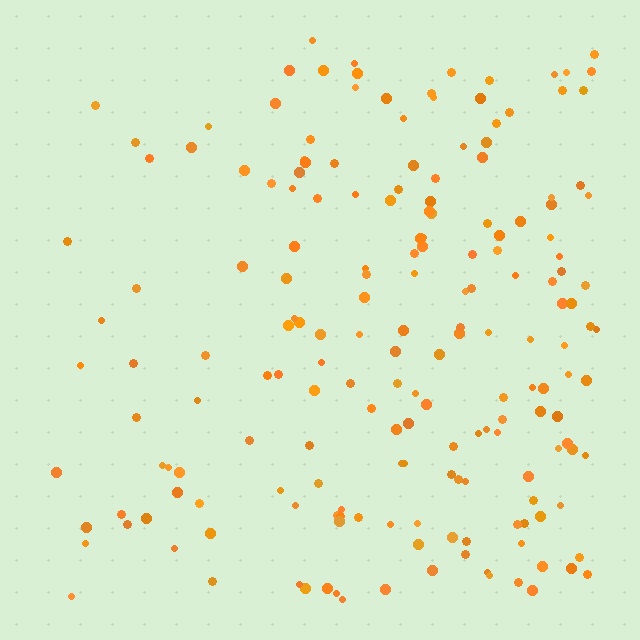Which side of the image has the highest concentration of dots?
The right.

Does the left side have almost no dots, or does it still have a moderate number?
Still a moderate number, just noticeably fewer than the right.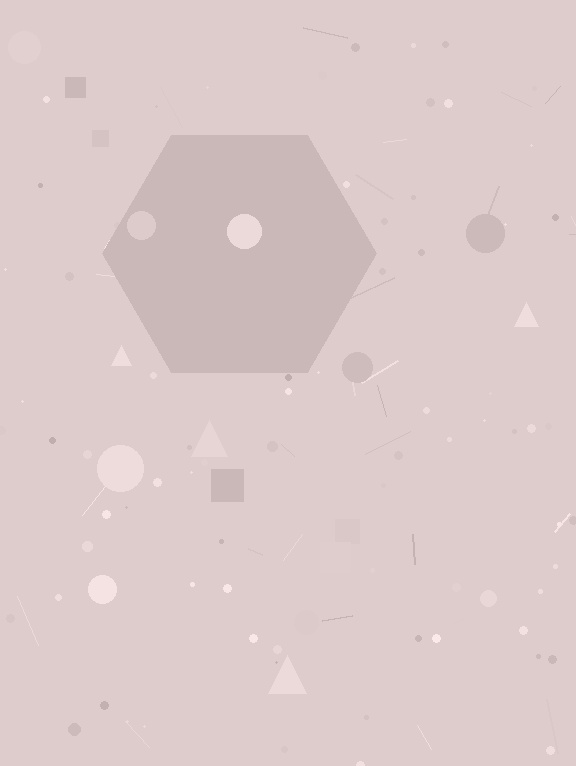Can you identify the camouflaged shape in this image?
The camouflaged shape is a hexagon.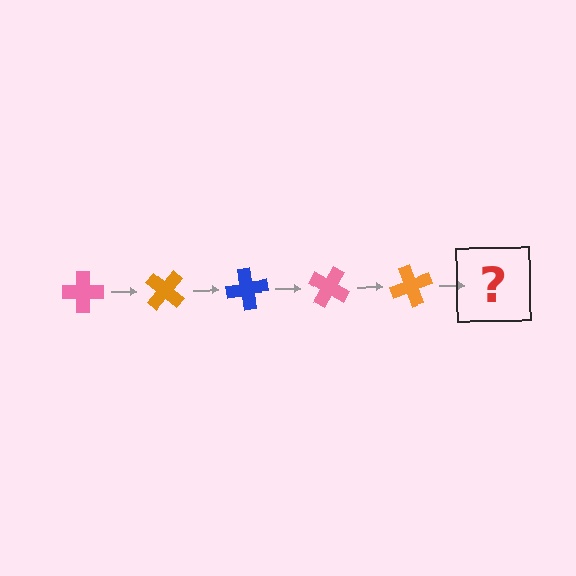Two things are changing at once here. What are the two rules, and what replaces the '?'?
The two rules are that it rotates 40 degrees each step and the color cycles through pink, orange, and blue. The '?' should be a blue cross, rotated 200 degrees from the start.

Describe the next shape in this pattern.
It should be a blue cross, rotated 200 degrees from the start.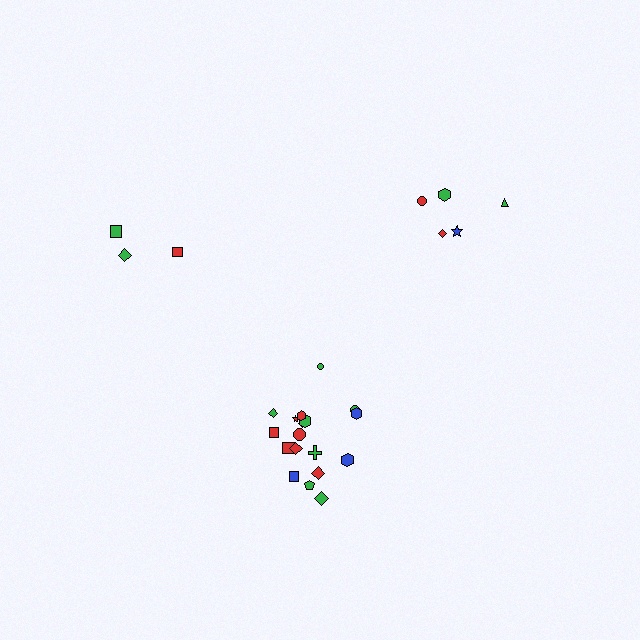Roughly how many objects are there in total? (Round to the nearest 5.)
Roughly 25 objects in total.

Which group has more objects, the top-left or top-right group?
The top-right group.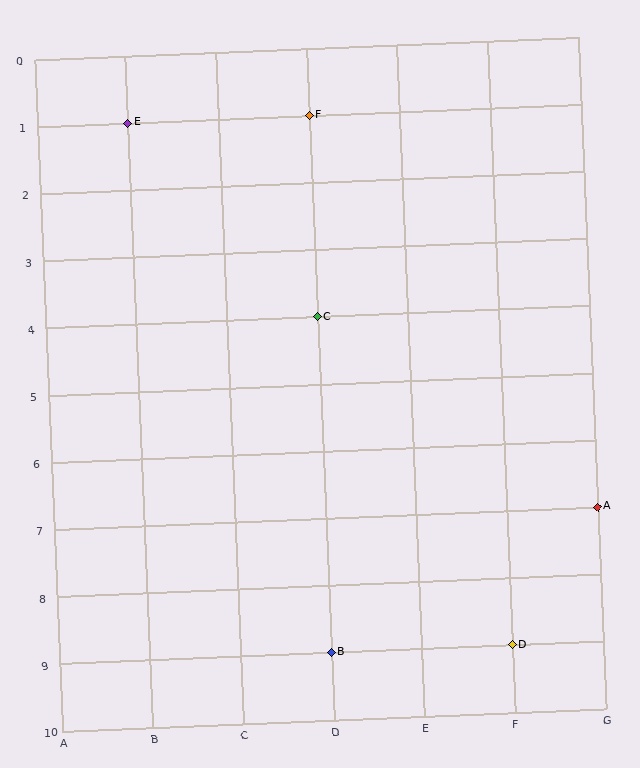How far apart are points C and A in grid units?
Points C and A are 3 columns and 3 rows apart (about 4.2 grid units diagonally).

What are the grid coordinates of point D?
Point D is at grid coordinates (F, 9).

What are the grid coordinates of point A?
Point A is at grid coordinates (G, 7).